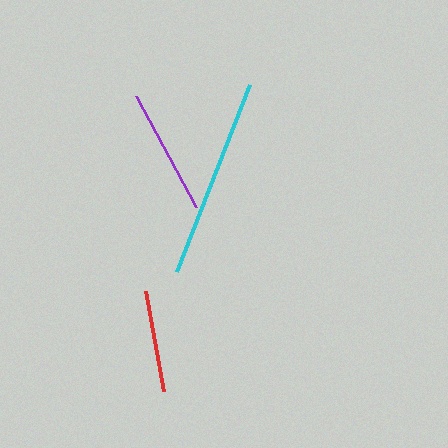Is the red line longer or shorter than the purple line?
The purple line is longer than the red line.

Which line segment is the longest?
The cyan line is the longest at approximately 201 pixels.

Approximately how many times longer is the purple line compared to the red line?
The purple line is approximately 1.2 times the length of the red line.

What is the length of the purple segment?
The purple segment is approximately 126 pixels long.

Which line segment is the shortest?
The red line is the shortest at approximately 102 pixels.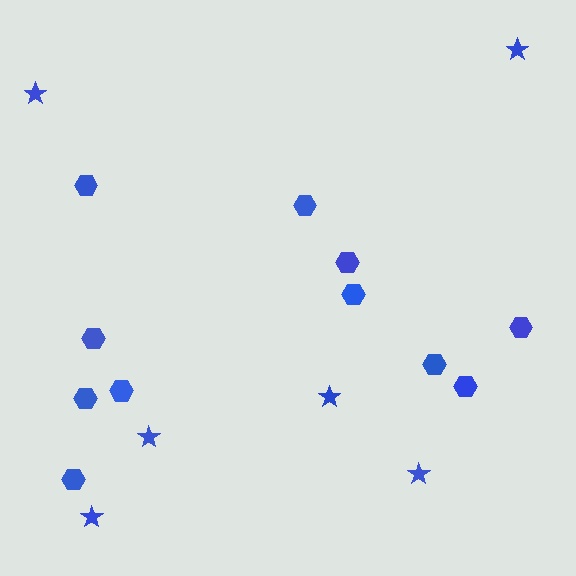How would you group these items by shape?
There are 2 groups: one group of stars (6) and one group of hexagons (11).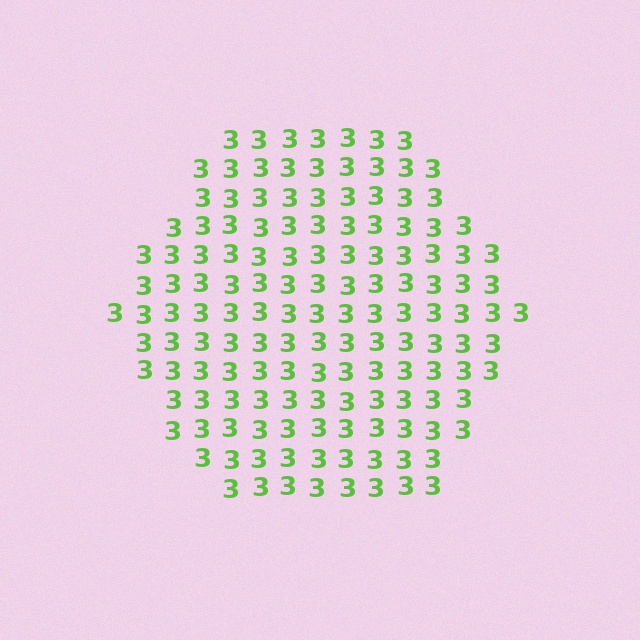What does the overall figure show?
The overall figure shows a hexagon.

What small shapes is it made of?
It is made of small digit 3's.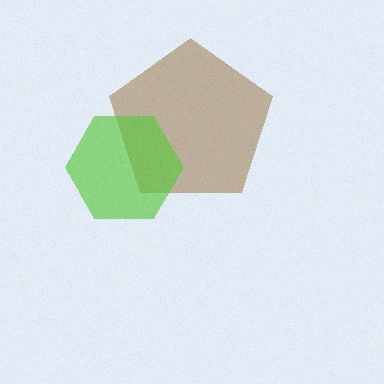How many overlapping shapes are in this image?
There are 2 overlapping shapes in the image.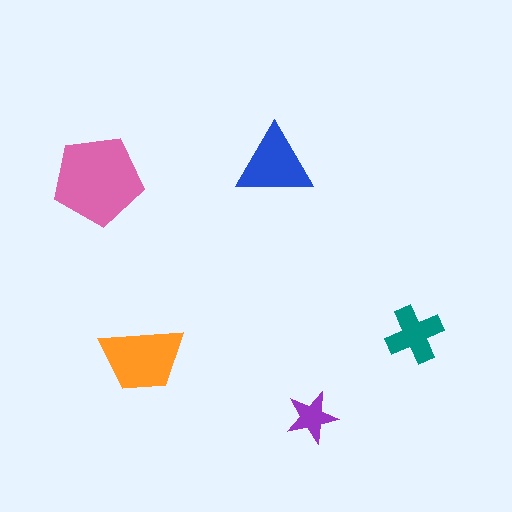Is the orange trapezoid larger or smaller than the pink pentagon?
Smaller.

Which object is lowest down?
The purple star is bottommost.